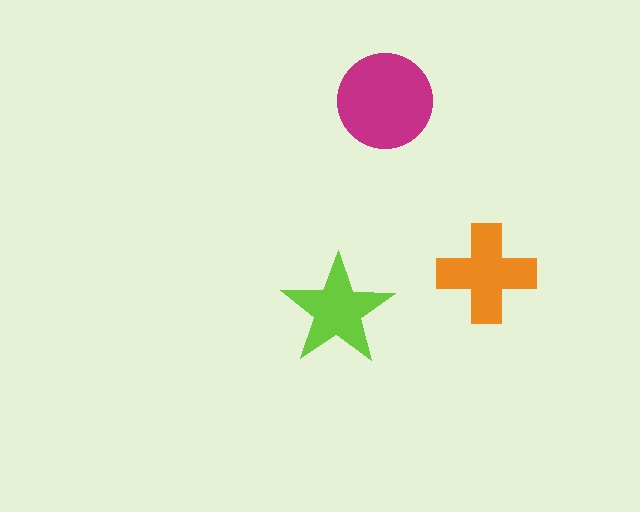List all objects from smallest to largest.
The lime star, the orange cross, the magenta circle.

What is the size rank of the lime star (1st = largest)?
3rd.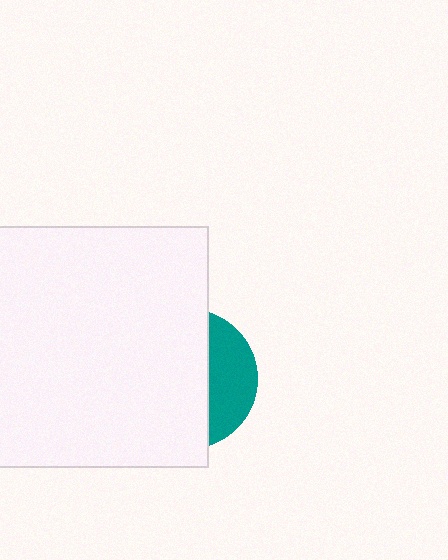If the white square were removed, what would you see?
You would see the complete teal circle.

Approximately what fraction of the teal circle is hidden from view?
Roughly 69% of the teal circle is hidden behind the white square.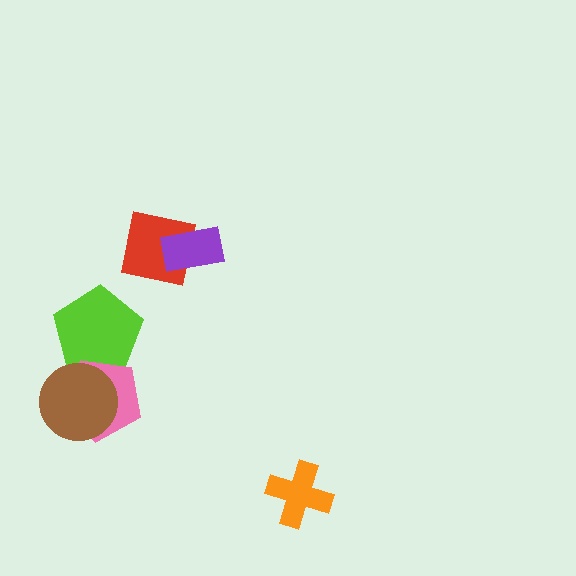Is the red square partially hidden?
Yes, it is partially covered by another shape.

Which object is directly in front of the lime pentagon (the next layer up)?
The pink pentagon is directly in front of the lime pentagon.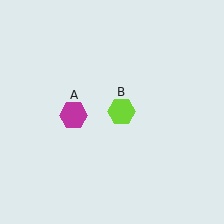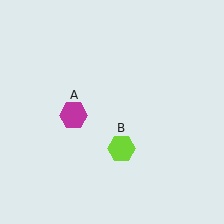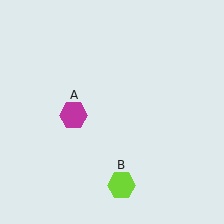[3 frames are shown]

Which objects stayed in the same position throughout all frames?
Magenta hexagon (object A) remained stationary.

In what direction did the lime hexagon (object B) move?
The lime hexagon (object B) moved down.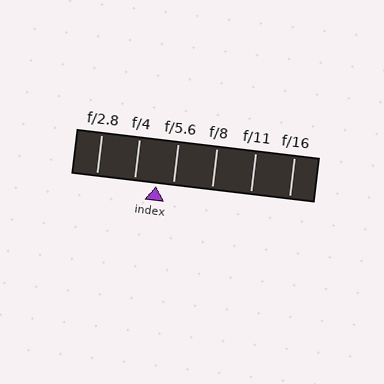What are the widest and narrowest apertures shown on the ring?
The widest aperture shown is f/2.8 and the narrowest is f/16.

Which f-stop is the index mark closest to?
The index mark is closest to f/5.6.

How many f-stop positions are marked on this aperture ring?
There are 6 f-stop positions marked.